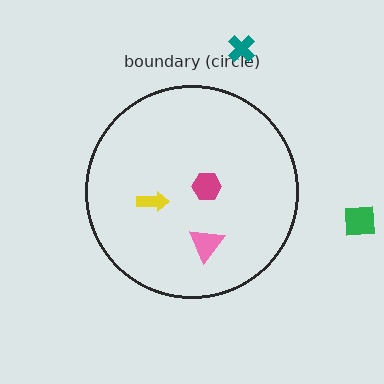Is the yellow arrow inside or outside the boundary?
Inside.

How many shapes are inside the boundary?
3 inside, 2 outside.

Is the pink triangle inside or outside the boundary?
Inside.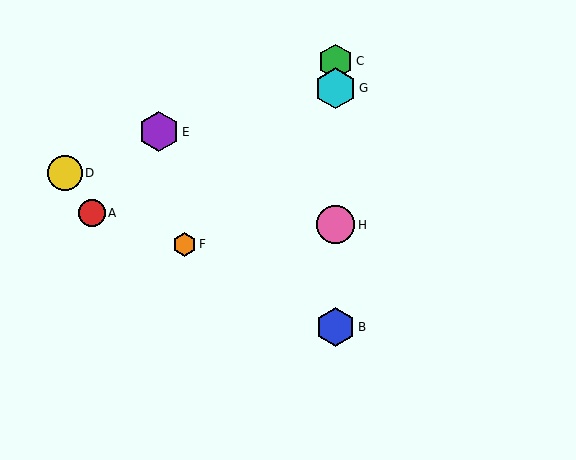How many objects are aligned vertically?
4 objects (B, C, G, H) are aligned vertically.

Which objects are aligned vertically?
Objects B, C, G, H are aligned vertically.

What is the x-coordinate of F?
Object F is at x≈185.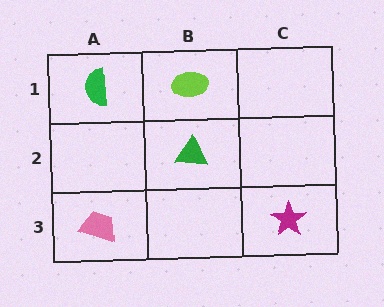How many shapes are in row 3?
2 shapes.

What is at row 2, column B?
A green triangle.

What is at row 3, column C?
A magenta star.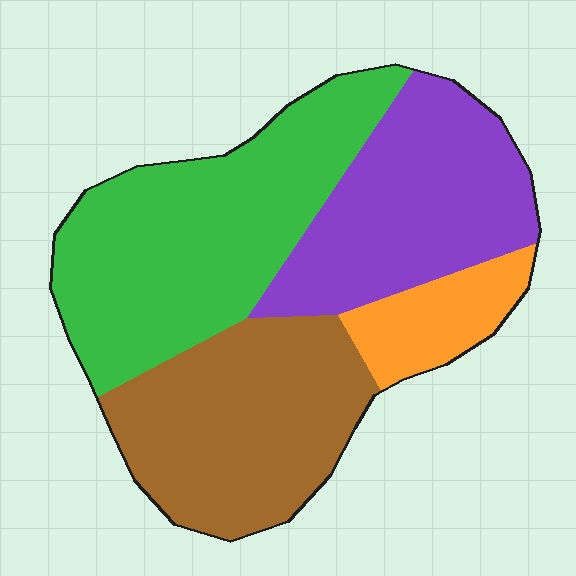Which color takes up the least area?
Orange, at roughly 10%.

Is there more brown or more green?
Green.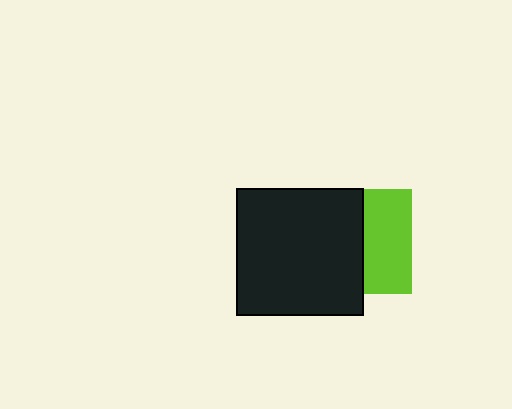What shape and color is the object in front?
The object in front is a black square.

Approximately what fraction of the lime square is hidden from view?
Roughly 55% of the lime square is hidden behind the black square.